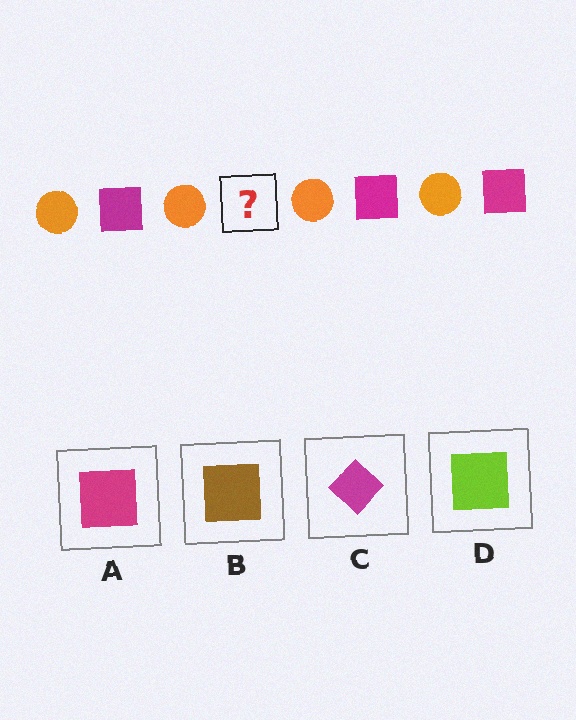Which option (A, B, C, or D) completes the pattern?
A.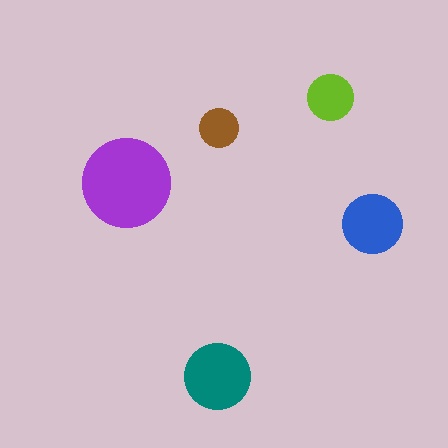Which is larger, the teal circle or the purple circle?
The purple one.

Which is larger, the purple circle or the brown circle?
The purple one.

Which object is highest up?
The lime circle is topmost.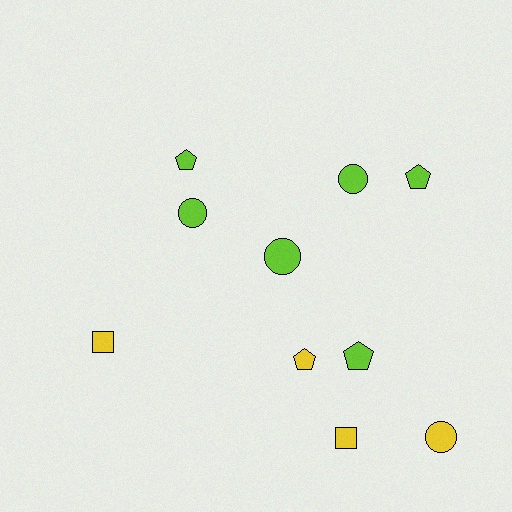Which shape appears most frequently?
Pentagon, with 4 objects.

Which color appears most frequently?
Lime, with 6 objects.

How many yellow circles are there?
There is 1 yellow circle.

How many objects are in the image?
There are 10 objects.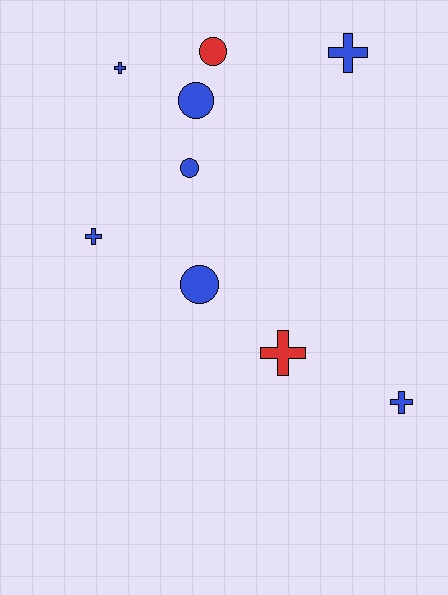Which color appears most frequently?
Blue, with 7 objects.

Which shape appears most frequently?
Cross, with 5 objects.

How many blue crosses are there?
There are 4 blue crosses.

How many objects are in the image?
There are 9 objects.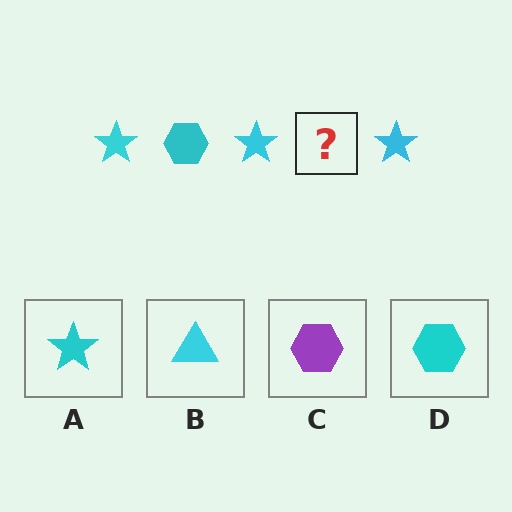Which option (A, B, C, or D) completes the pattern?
D.